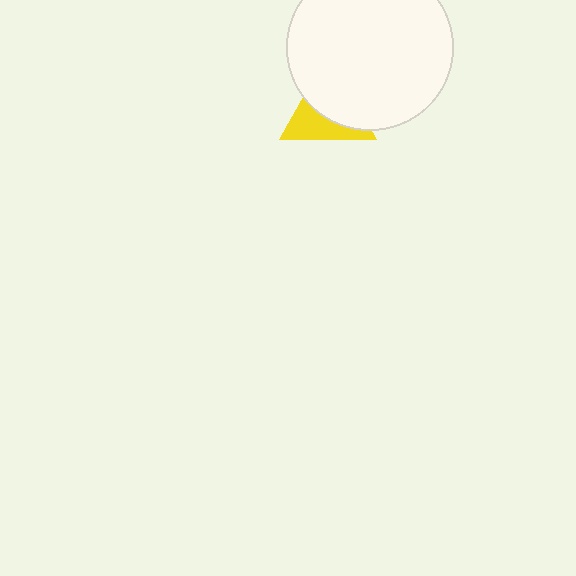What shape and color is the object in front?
The object in front is a white circle.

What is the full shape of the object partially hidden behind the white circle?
The partially hidden object is a yellow triangle.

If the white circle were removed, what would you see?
You would see the complete yellow triangle.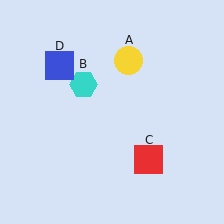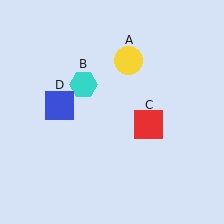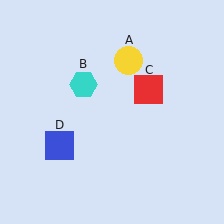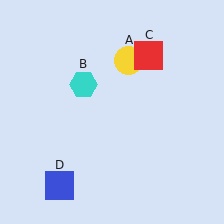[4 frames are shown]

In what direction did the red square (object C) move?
The red square (object C) moved up.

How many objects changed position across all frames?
2 objects changed position: red square (object C), blue square (object D).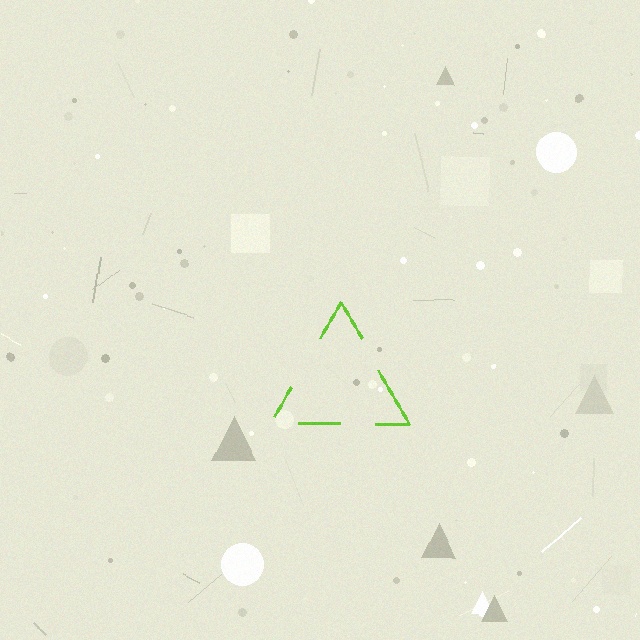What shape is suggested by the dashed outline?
The dashed outline suggests a triangle.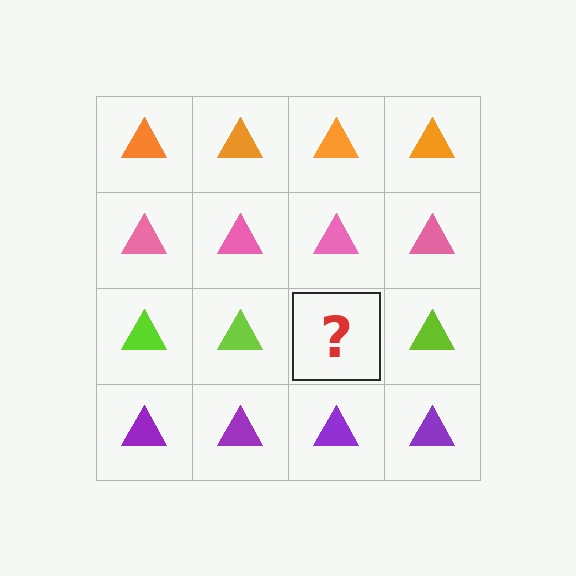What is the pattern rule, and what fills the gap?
The rule is that each row has a consistent color. The gap should be filled with a lime triangle.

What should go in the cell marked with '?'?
The missing cell should contain a lime triangle.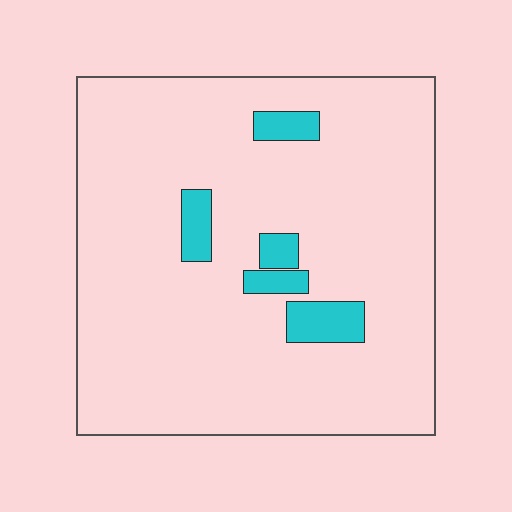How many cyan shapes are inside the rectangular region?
5.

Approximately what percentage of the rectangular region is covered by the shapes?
Approximately 10%.